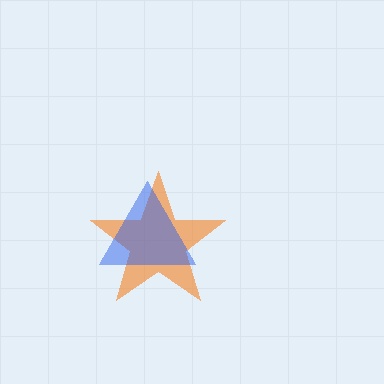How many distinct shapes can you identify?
There are 2 distinct shapes: an orange star, a blue triangle.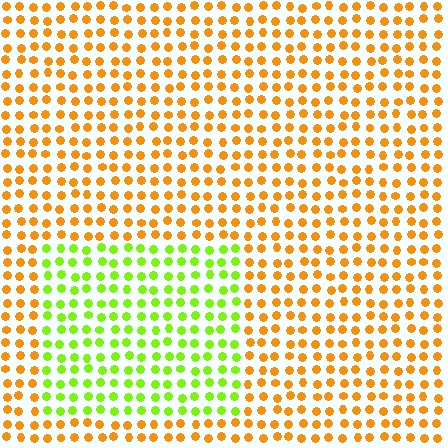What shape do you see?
I see a rectangle.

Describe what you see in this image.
The image is filled with small orange elements in a uniform arrangement. A rectangle-shaped region is visible where the elements are tinted to a slightly different hue, forming a subtle color boundary.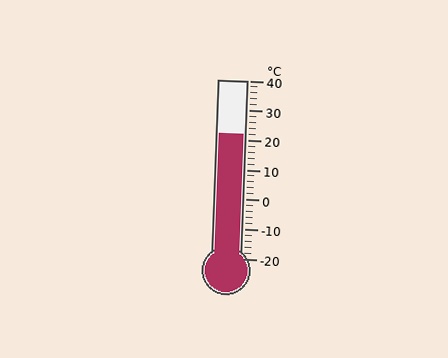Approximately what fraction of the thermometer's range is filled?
The thermometer is filled to approximately 70% of its range.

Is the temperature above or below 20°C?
The temperature is above 20°C.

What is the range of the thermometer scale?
The thermometer scale ranges from -20°C to 40°C.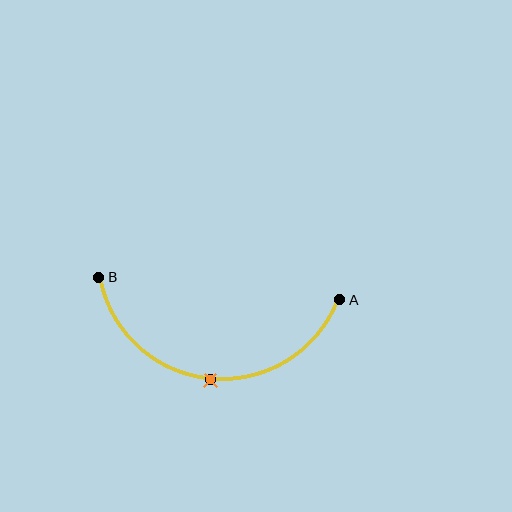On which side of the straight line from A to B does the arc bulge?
The arc bulges below the straight line connecting A and B.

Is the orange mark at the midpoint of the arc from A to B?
Yes. The orange mark lies on the arc at equal arc-length from both A and B — it is the arc midpoint.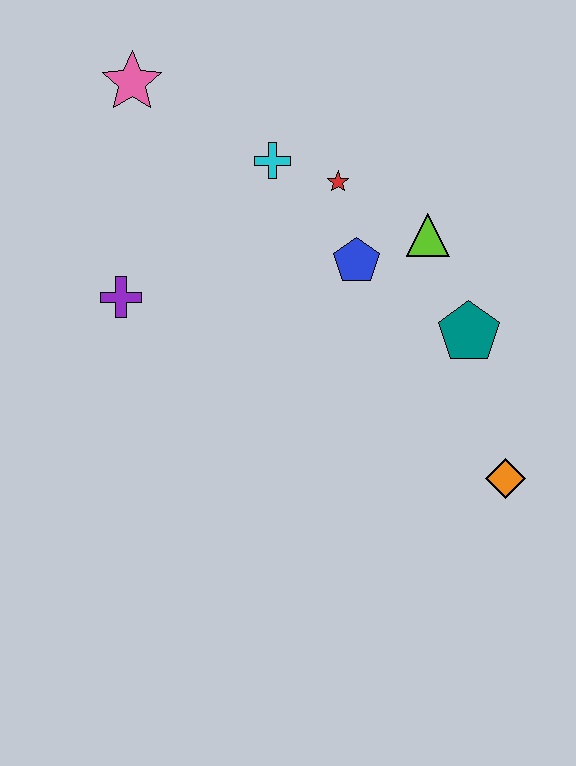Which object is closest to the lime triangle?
The blue pentagon is closest to the lime triangle.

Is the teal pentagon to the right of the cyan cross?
Yes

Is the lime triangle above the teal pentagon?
Yes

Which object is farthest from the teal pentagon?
The pink star is farthest from the teal pentagon.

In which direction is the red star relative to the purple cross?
The red star is to the right of the purple cross.